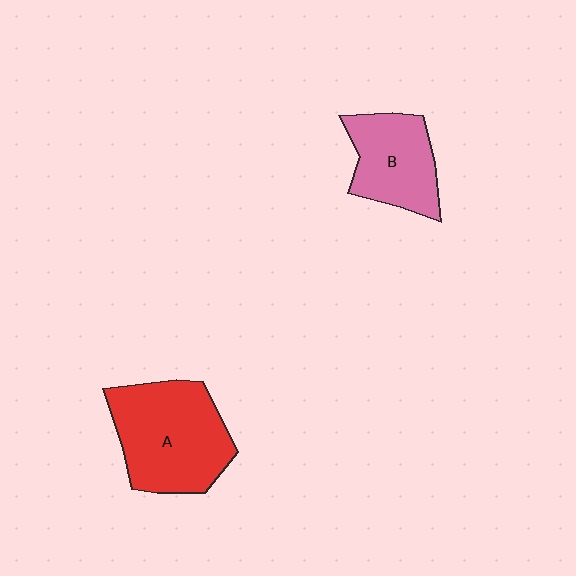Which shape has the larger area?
Shape A (red).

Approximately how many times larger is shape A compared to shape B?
Approximately 1.5 times.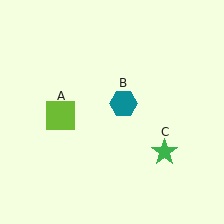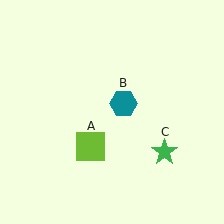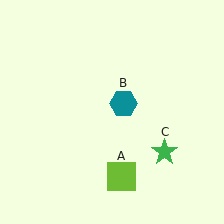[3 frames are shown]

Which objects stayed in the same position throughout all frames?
Teal hexagon (object B) and green star (object C) remained stationary.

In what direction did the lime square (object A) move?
The lime square (object A) moved down and to the right.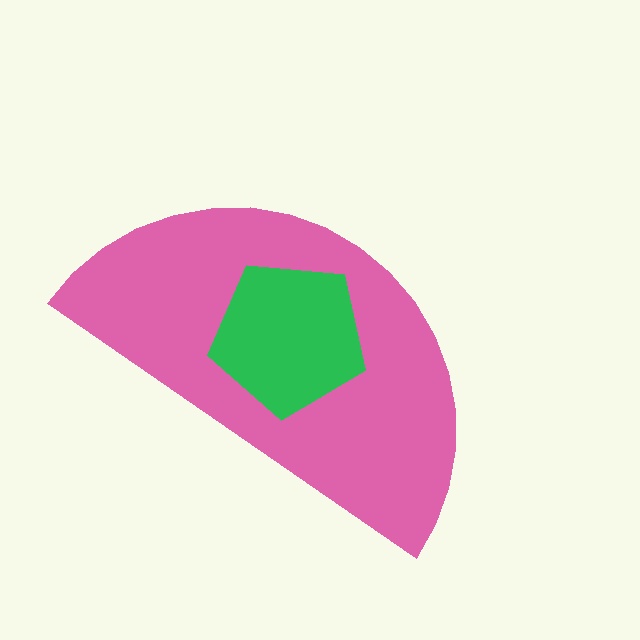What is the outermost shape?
The pink semicircle.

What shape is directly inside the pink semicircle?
The green pentagon.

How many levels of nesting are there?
2.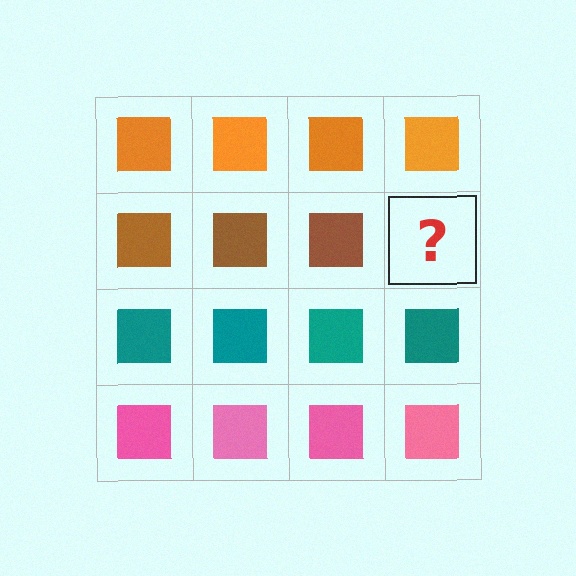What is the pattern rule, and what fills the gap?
The rule is that each row has a consistent color. The gap should be filled with a brown square.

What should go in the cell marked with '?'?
The missing cell should contain a brown square.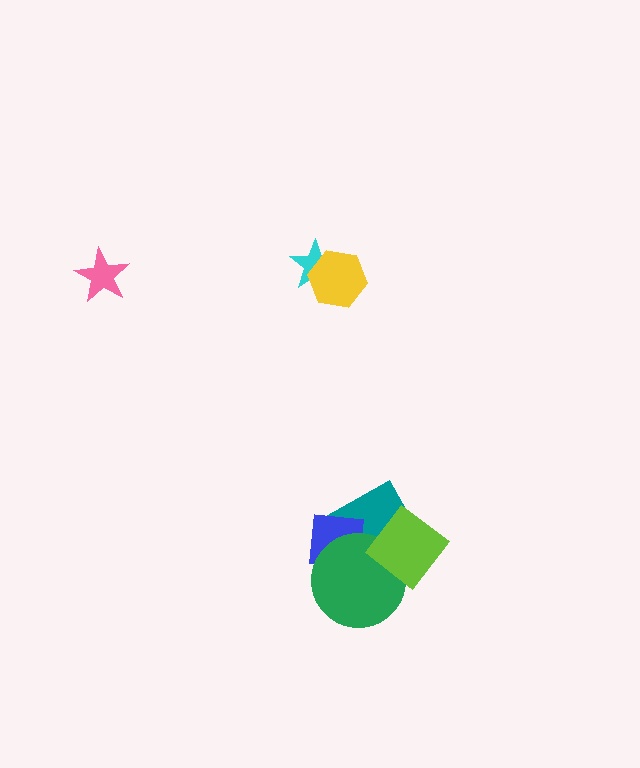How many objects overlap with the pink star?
0 objects overlap with the pink star.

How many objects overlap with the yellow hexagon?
1 object overlaps with the yellow hexagon.